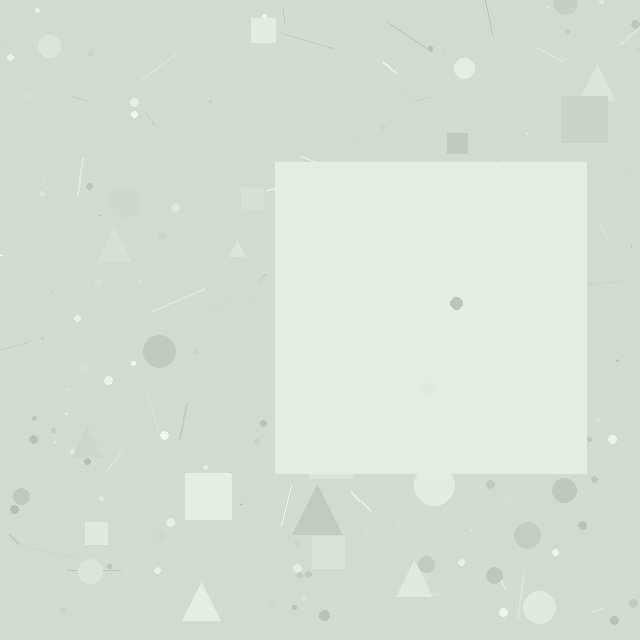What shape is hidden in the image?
A square is hidden in the image.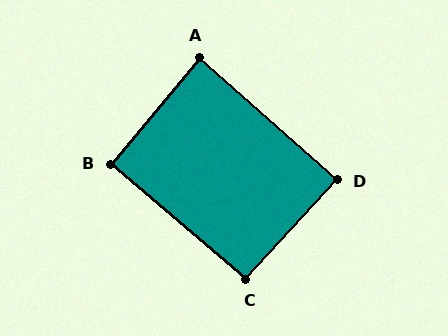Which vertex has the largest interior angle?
C, at approximately 92 degrees.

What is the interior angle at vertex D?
Approximately 89 degrees (approximately right).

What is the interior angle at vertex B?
Approximately 91 degrees (approximately right).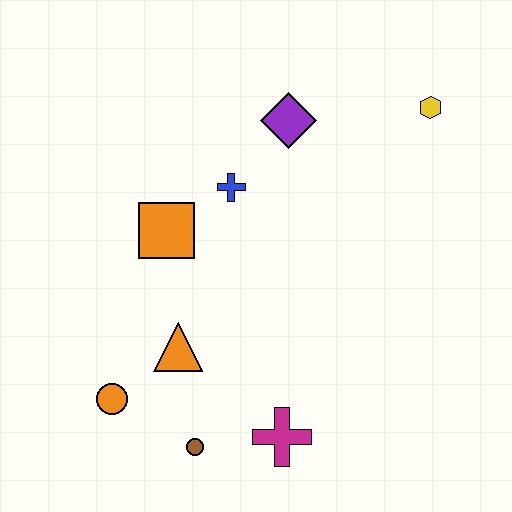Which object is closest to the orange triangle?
The orange circle is closest to the orange triangle.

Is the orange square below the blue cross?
Yes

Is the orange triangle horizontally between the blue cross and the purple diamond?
No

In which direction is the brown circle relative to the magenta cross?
The brown circle is to the left of the magenta cross.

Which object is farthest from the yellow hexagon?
The orange circle is farthest from the yellow hexagon.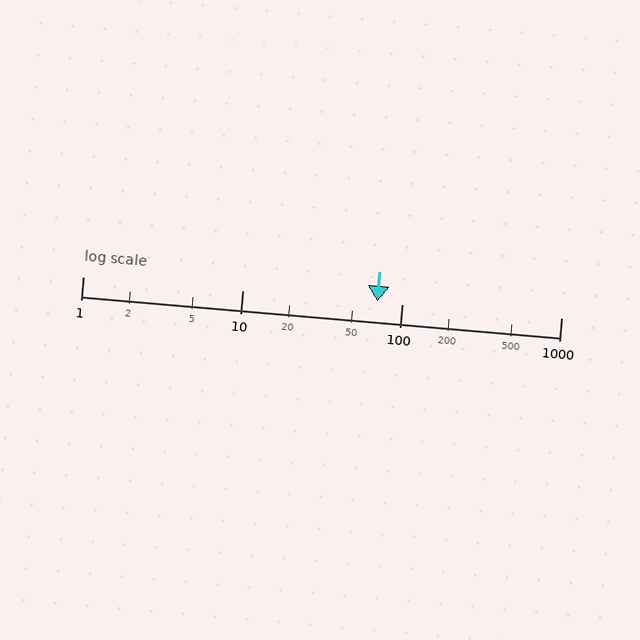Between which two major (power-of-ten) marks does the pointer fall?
The pointer is between 10 and 100.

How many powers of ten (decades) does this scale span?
The scale spans 3 decades, from 1 to 1000.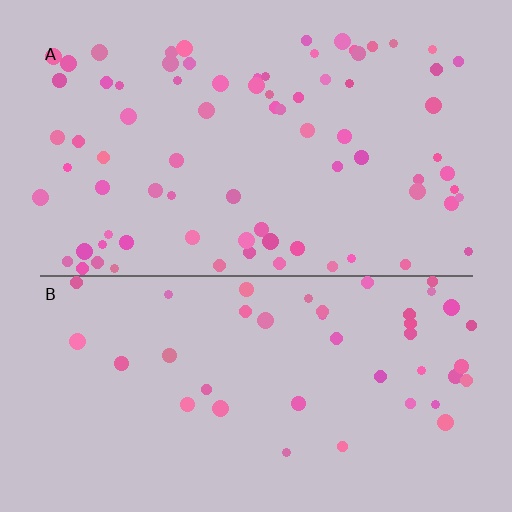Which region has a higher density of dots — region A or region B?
A (the top).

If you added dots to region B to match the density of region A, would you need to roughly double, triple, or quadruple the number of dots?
Approximately double.